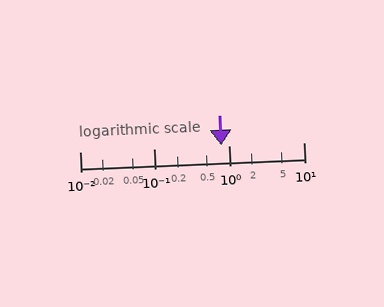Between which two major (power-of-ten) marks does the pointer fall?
The pointer is between 0.1 and 1.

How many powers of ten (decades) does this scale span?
The scale spans 3 decades, from 0.01 to 10.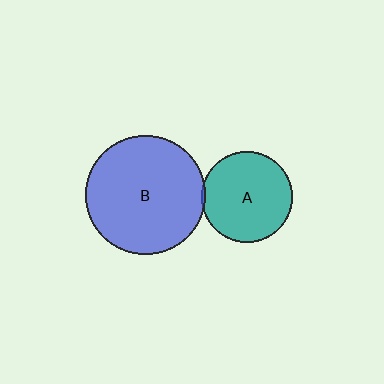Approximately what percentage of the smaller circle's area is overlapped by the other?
Approximately 5%.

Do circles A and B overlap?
Yes.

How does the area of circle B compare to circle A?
Approximately 1.7 times.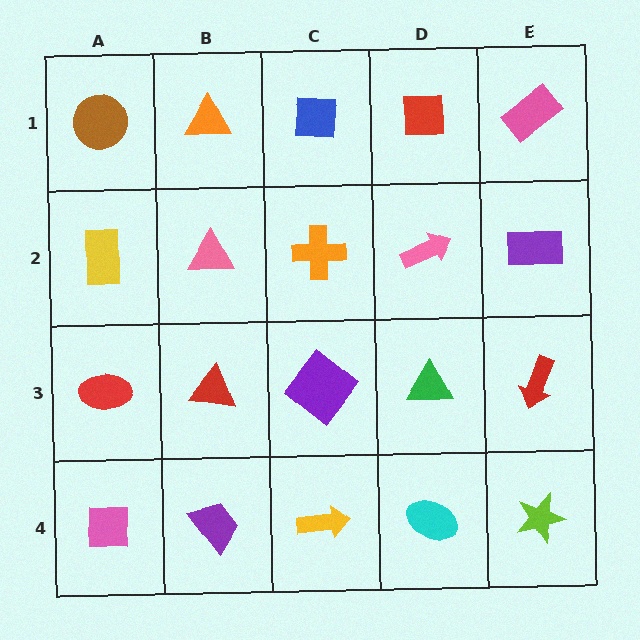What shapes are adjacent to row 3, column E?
A purple rectangle (row 2, column E), a lime star (row 4, column E), a green triangle (row 3, column D).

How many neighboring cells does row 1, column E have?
2.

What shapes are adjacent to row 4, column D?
A green triangle (row 3, column D), a yellow arrow (row 4, column C), a lime star (row 4, column E).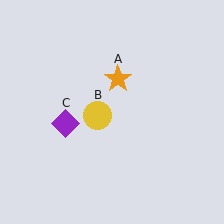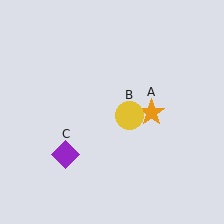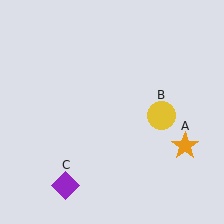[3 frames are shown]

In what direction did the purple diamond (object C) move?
The purple diamond (object C) moved down.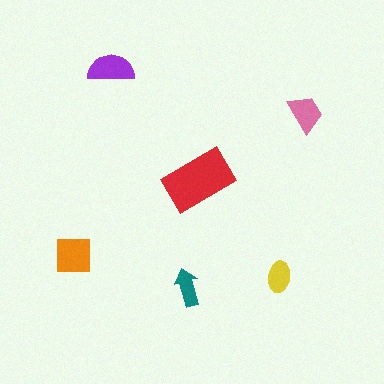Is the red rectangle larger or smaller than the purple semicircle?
Larger.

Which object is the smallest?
The teal arrow.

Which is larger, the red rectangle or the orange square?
The red rectangle.